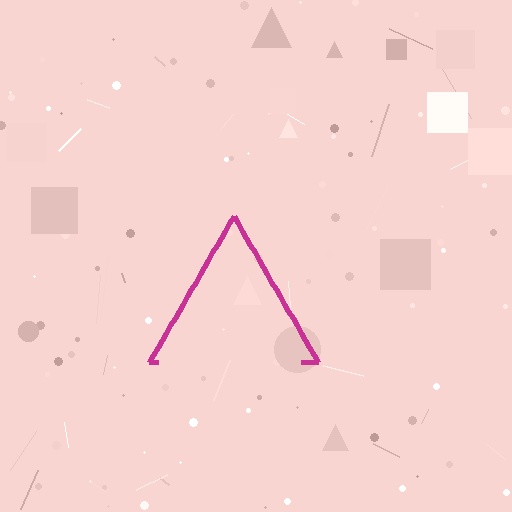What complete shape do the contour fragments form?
The contour fragments form a triangle.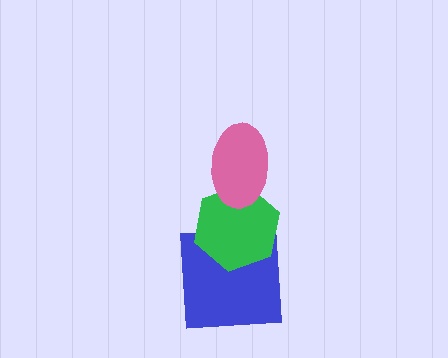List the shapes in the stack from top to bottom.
From top to bottom: the pink ellipse, the green hexagon, the blue square.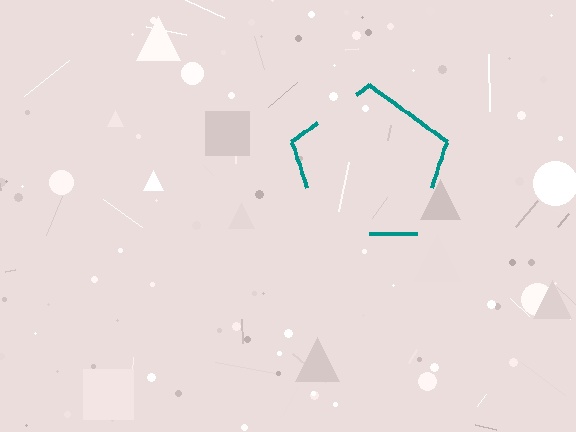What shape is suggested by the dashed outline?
The dashed outline suggests a pentagon.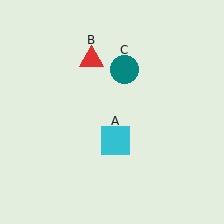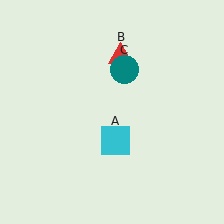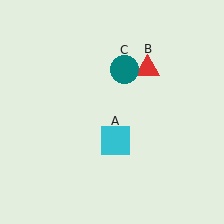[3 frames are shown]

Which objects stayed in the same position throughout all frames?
Cyan square (object A) and teal circle (object C) remained stationary.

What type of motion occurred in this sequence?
The red triangle (object B) rotated clockwise around the center of the scene.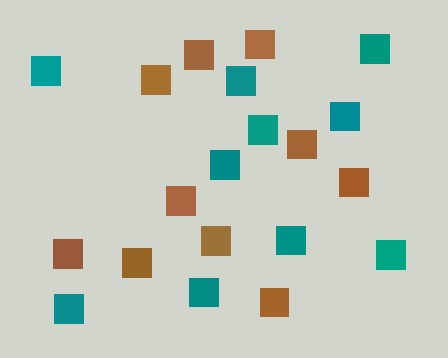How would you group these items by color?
There are 2 groups: one group of brown squares (10) and one group of teal squares (10).